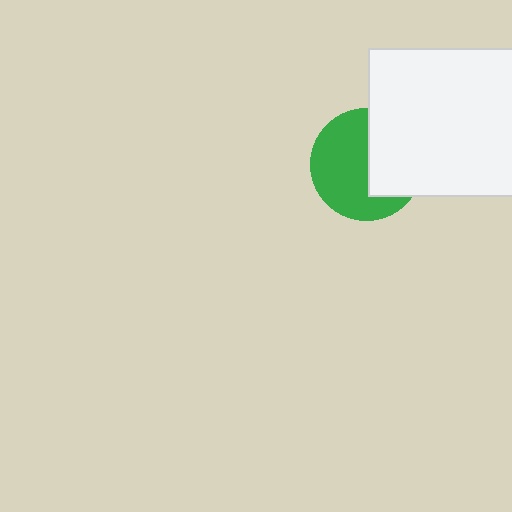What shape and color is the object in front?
The object in front is a white square.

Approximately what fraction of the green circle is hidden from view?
Roughly 42% of the green circle is hidden behind the white square.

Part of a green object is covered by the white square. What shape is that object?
It is a circle.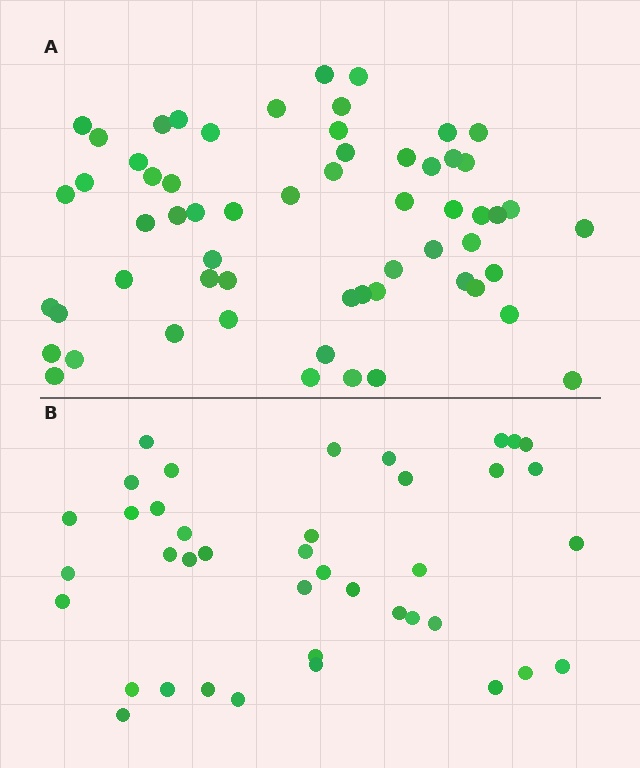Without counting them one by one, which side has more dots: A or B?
Region A (the top region) has more dots.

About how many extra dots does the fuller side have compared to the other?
Region A has approximately 20 more dots than region B.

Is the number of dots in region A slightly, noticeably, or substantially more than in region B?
Region A has substantially more. The ratio is roughly 1.5 to 1.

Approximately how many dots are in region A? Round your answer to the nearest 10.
About 60 dots.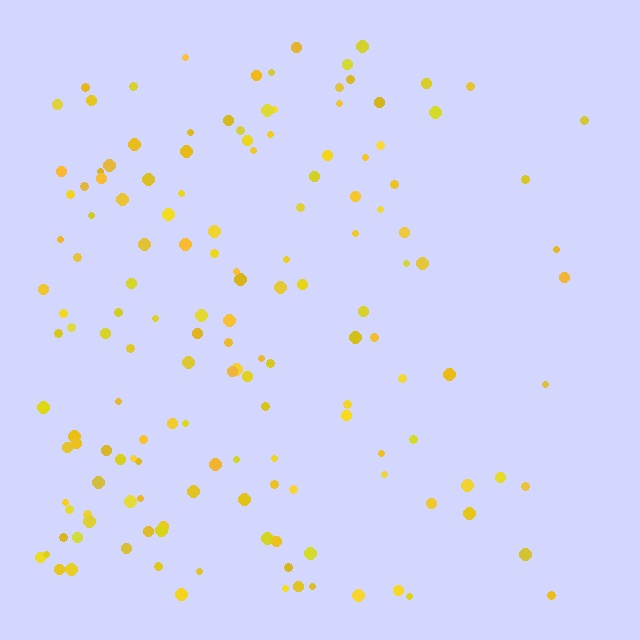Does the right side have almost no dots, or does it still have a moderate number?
Still a moderate number, just noticeably fewer than the left.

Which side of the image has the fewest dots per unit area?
The right.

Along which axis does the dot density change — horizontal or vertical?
Horizontal.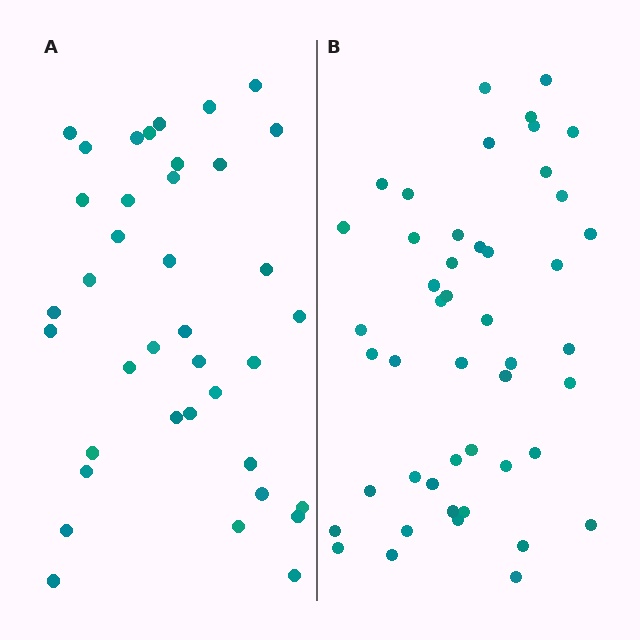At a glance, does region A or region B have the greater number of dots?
Region B (the right region) has more dots.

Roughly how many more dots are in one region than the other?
Region B has roughly 8 or so more dots than region A.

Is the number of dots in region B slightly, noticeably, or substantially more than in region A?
Region B has only slightly more — the two regions are fairly close. The ratio is roughly 1.2 to 1.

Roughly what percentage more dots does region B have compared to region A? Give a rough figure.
About 25% more.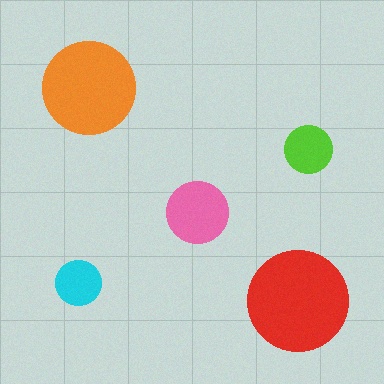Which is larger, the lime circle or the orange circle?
The orange one.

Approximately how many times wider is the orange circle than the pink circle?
About 1.5 times wider.